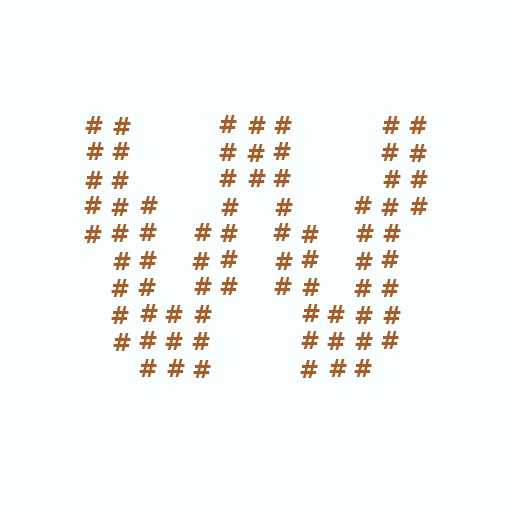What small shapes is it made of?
It is made of small hash symbols.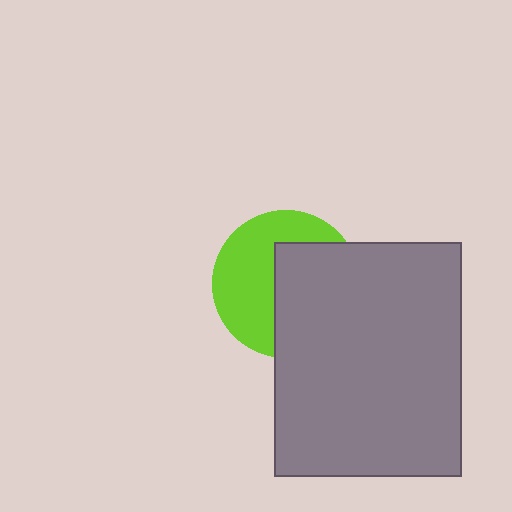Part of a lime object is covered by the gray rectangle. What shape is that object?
It is a circle.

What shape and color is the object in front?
The object in front is a gray rectangle.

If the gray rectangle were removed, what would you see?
You would see the complete lime circle.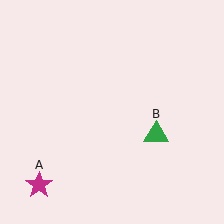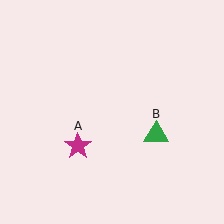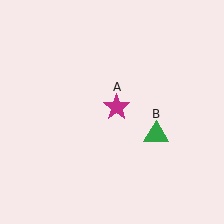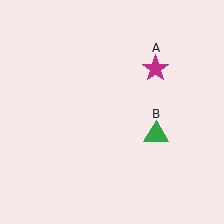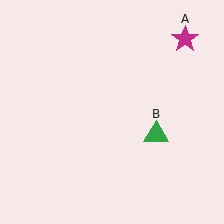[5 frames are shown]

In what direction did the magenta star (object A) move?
The magenta star (object A) moved up and to the right.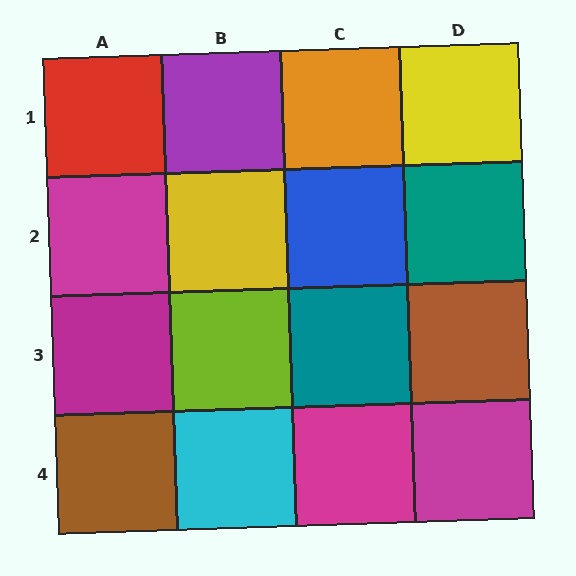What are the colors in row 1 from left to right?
Red, purple, orange, yellow.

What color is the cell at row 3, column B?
Lime.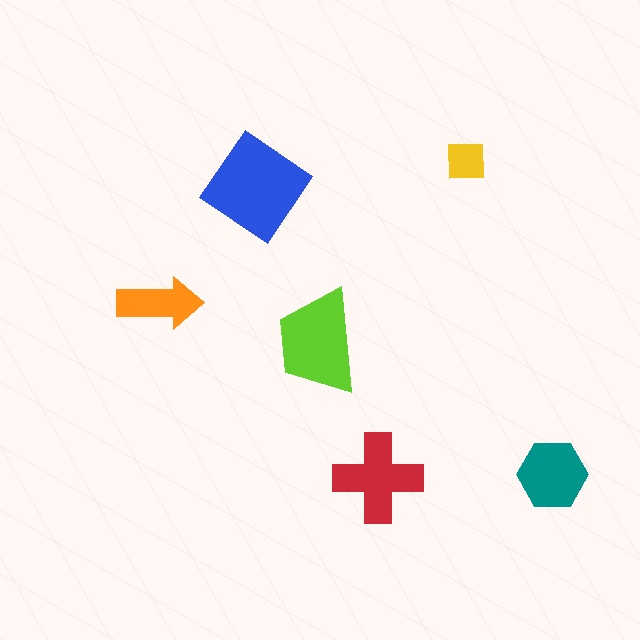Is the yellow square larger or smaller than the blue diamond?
Smaller.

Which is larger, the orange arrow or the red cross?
The red cross.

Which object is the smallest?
The yellow square.